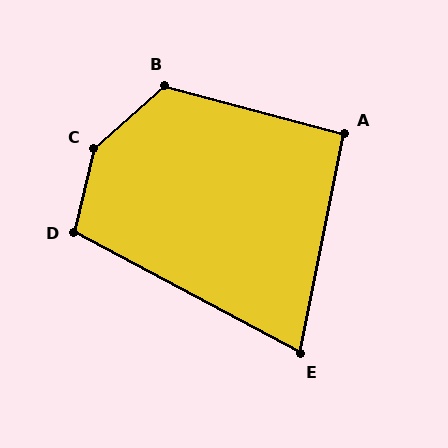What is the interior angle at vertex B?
Approximately 123 degrees (obtuse).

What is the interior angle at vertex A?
Approximately 94 degrees (approximately right).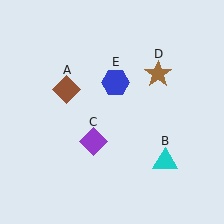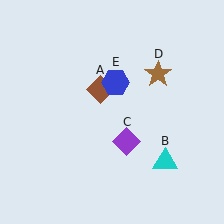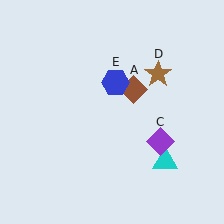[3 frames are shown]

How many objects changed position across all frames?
2 objects changed position: brown diamond (object A), purple diamond (object C).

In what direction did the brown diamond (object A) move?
The brown diamond (object A) moved right.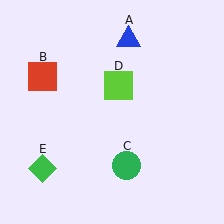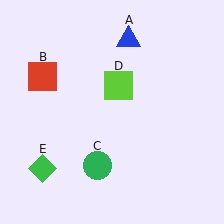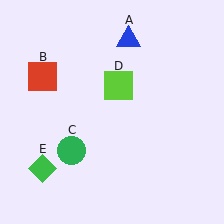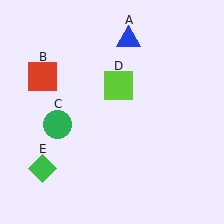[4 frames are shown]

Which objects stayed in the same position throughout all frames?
Blue triangle (object A) and red square (object B) and lime square (object D) and green diamond (object E) remained stationary.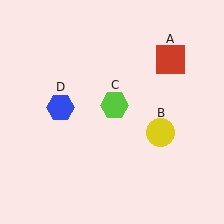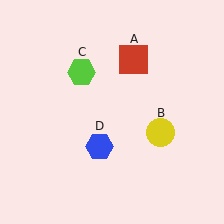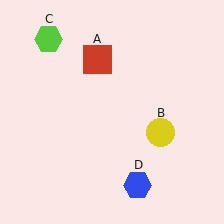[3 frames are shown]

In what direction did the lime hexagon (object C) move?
The lime hexagon (object C) moved up and to the left.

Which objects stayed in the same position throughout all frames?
Yellow circle (object B) remained stationary.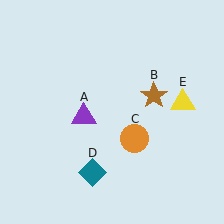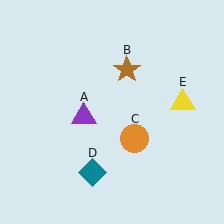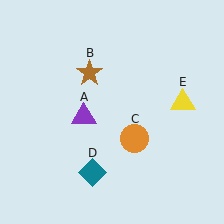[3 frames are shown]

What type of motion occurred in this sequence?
The brown star (object B) rotated counterclockwise around the center of the scene.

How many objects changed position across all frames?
1 object changed position: brown star (object B).